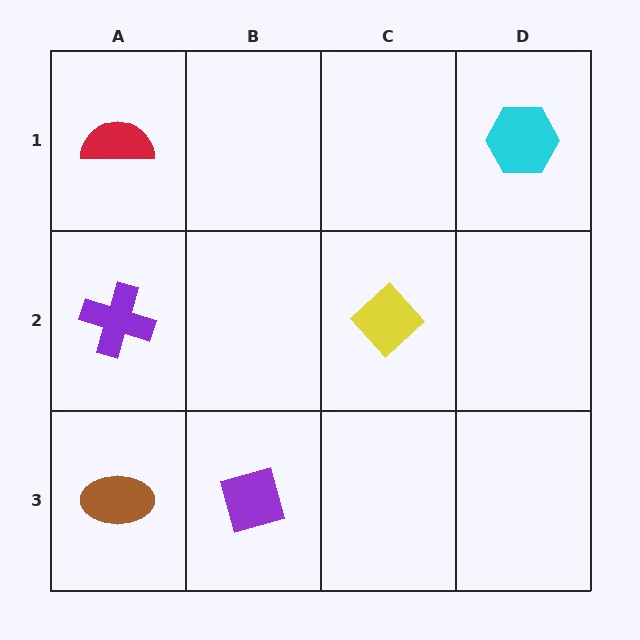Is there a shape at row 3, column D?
No, that cell is empty.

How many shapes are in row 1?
2 shapes.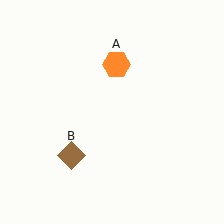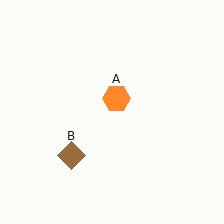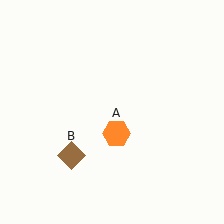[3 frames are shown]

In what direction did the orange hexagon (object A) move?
The orange hexagon (object A) moved down.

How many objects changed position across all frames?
1 object changed position: orange hexagon (object A).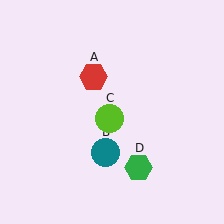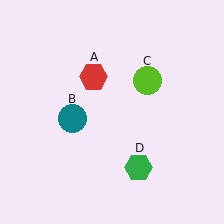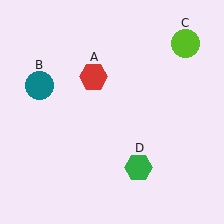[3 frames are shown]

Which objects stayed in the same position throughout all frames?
Red hexagon (object A) and green hexagon (object D) remained stationary.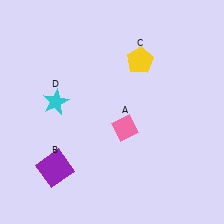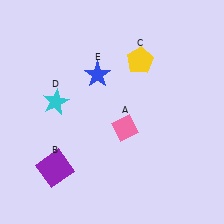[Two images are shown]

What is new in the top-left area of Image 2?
A blue star (E) was added in the top-left area of Image 2.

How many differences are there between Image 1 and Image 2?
There is 1 difference between the two images.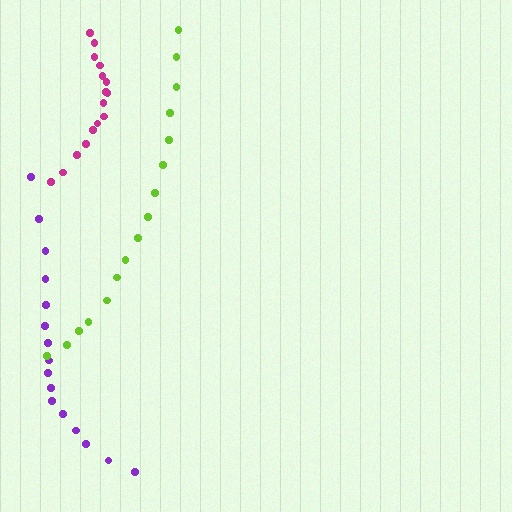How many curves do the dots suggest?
There are 3 distinct paths.